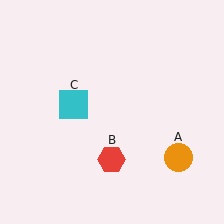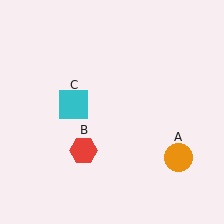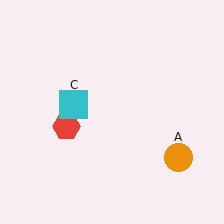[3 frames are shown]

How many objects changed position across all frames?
1 object changed position: red hexagon (object B).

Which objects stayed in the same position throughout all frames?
Orange circle (object A) and cyan square (object C) remained stationary.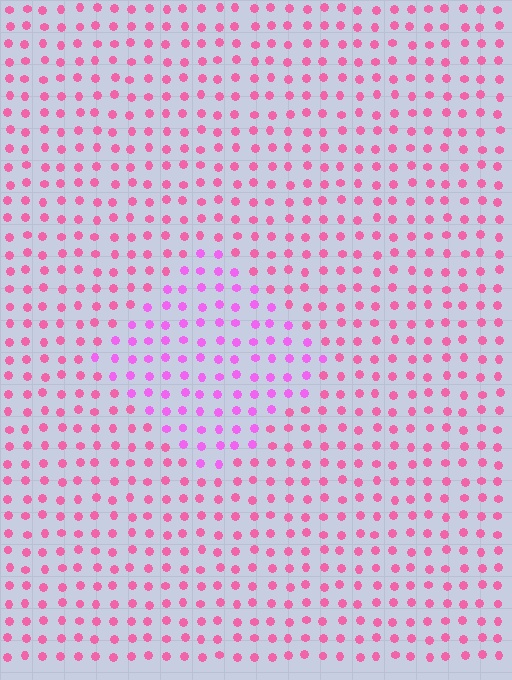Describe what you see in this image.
The image is filled with small pink elements in a uniform arrangement. A diamond-shaped region is visible where the elements are tinted to a slightly different hue, forming a subtle color boundary.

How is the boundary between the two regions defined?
The boundary is defined purely by a slight shift in hue (about 31 degrees). Spacing, size, and orientation are identical on both sides.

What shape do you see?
I see a diamond.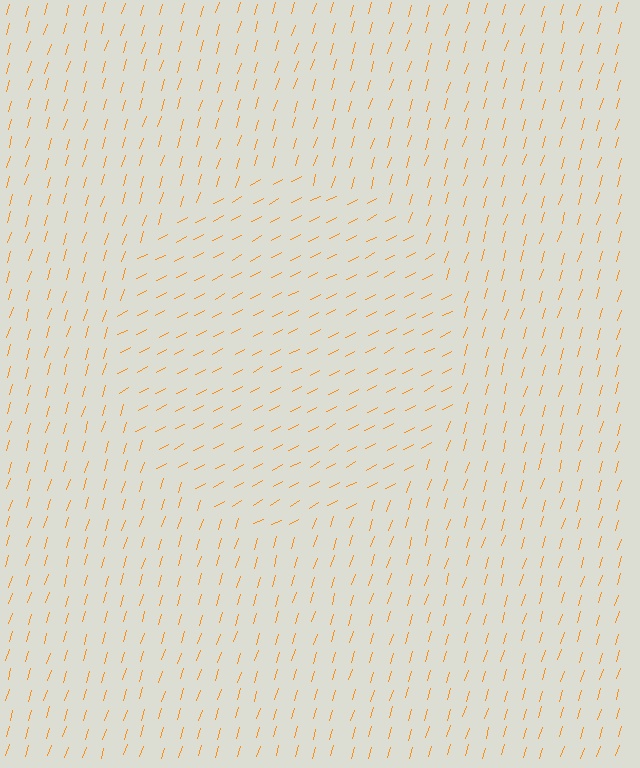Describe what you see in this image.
The image is filled with small orange line segments. A circle region in the image has lines oriented differently from the surrounding lines, creating a visible texture boundary.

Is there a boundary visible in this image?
Yes, there is a texture boundary formed by a change in line orientation.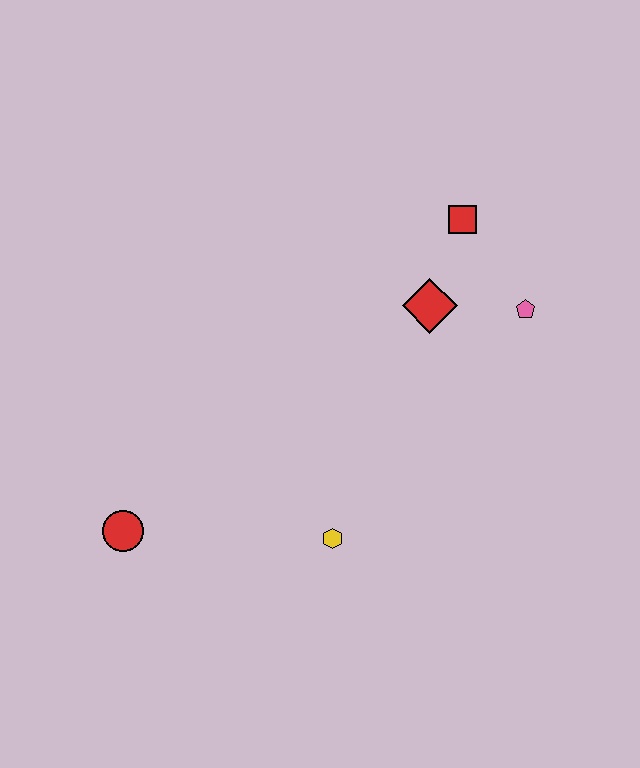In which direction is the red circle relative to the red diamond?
The red circle is to the left of the red diamond.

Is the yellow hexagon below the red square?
Yes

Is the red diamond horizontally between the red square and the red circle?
Yes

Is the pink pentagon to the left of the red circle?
No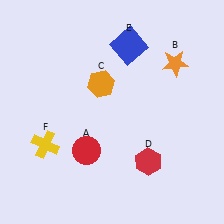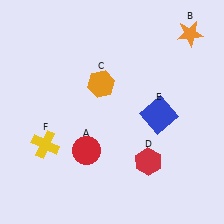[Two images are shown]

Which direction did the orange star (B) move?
The orange star (B) moved up.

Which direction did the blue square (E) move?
The blue square (E) moved down.